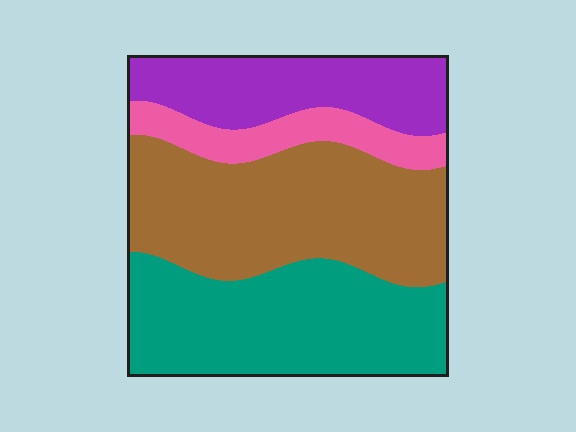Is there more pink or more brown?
Brown.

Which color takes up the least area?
Pink, at roughly 10%.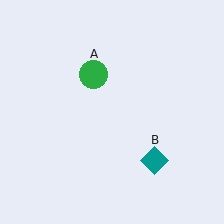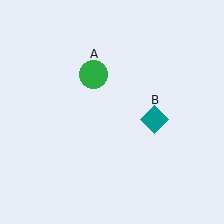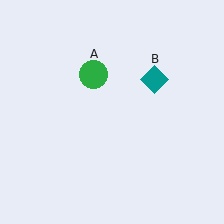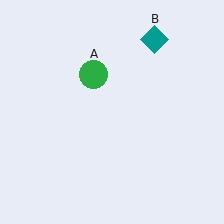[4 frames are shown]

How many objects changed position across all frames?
1 object changed position: teal diamond (object B).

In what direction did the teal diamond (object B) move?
The teal diamond (object B) moved up.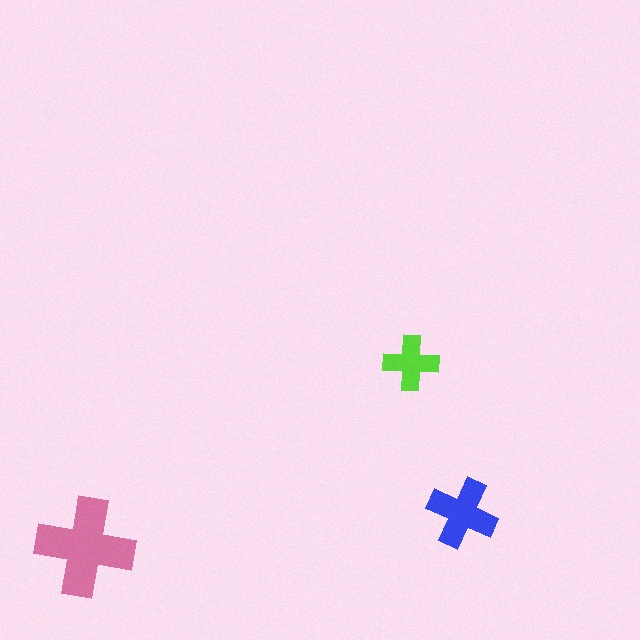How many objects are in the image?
There are 3 objects in the image.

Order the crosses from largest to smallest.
the pink one, the blue one, the lime one.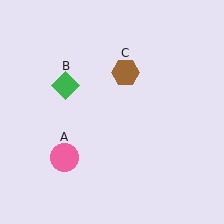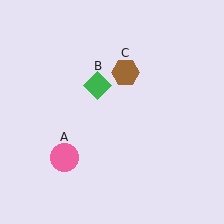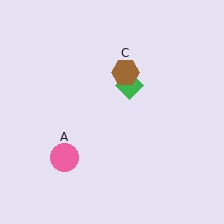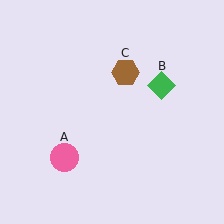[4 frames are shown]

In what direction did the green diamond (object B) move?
The green diamond (object B) moved right.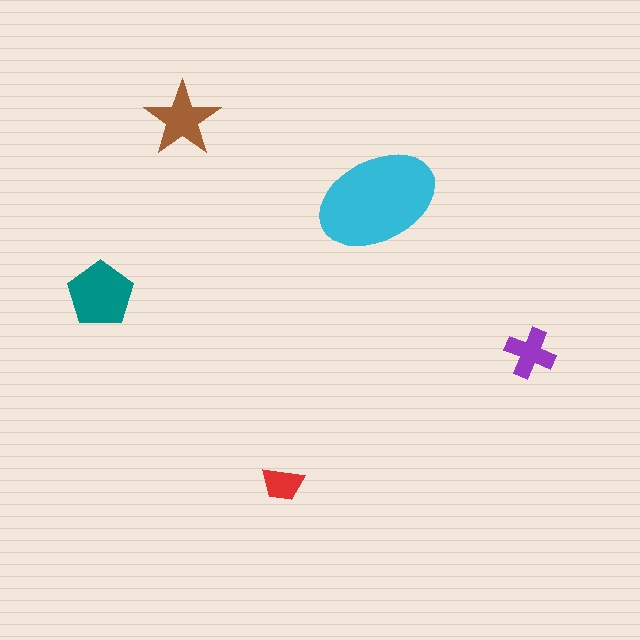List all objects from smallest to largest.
The red trapezoid, the purple cross, the brown star, the teal pentagon, the cyan ellipse.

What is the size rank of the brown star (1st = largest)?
3rd.